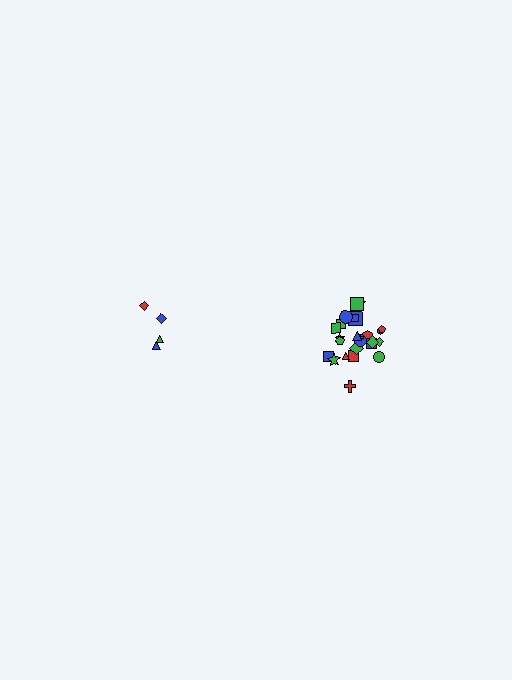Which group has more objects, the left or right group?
The right group.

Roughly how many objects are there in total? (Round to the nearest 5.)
Roughly 30 objects in total.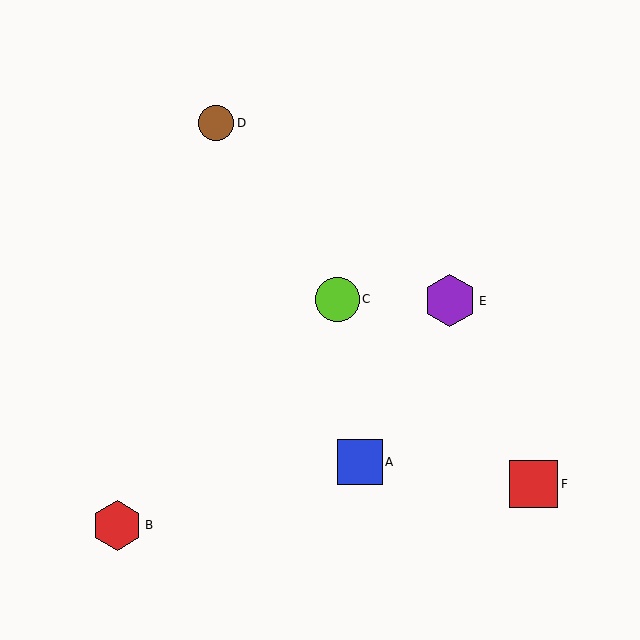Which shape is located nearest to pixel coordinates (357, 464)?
The blue square (labeled A) at (360, 462) is nearest to that location.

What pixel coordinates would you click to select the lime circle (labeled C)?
Click at (337, 299) to select the lime circle C.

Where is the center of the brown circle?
The center of the brown circle is at (216, 123).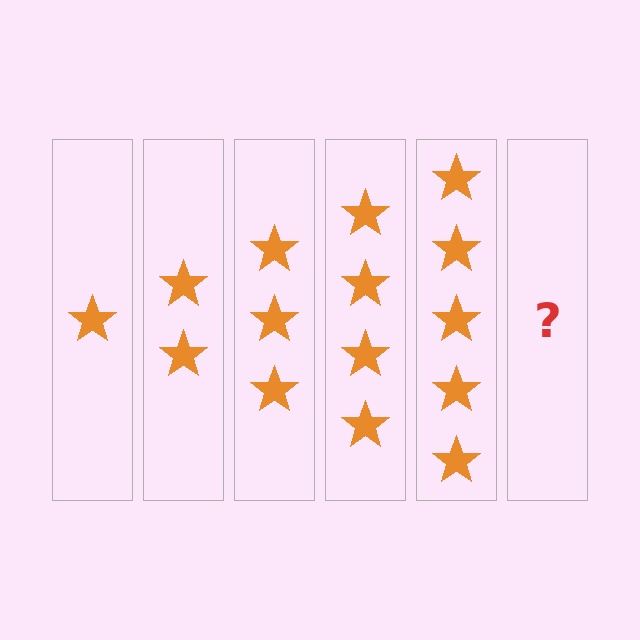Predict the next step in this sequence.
The next step is 6 stars.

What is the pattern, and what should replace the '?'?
The pattern is that each step adds one more star. The '?' should be 6 stars.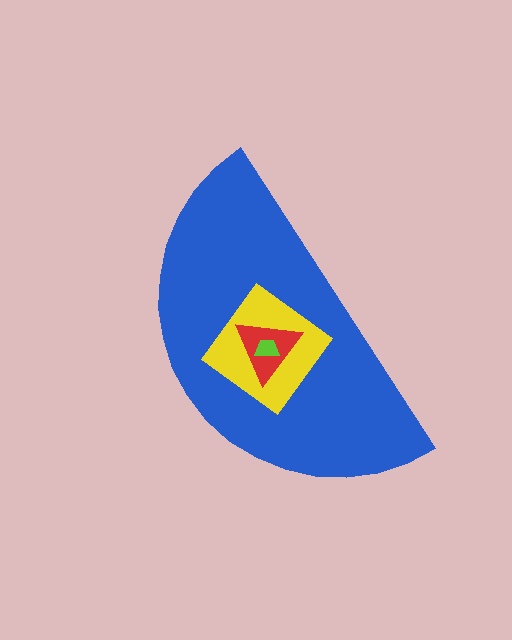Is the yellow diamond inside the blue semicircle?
Yes.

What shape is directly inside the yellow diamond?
The red triangle.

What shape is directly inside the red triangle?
The lime trapezoid.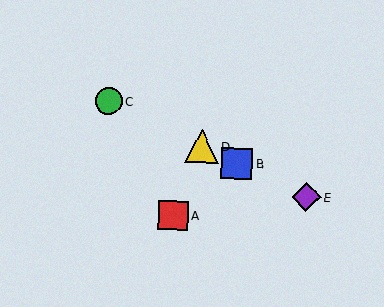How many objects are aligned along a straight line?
4 objects (B, C, D, E) are aligned along a straight line.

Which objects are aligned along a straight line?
Objects B, C, D, E are aligned along a straight line.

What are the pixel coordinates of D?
Object D is at (202, 146).